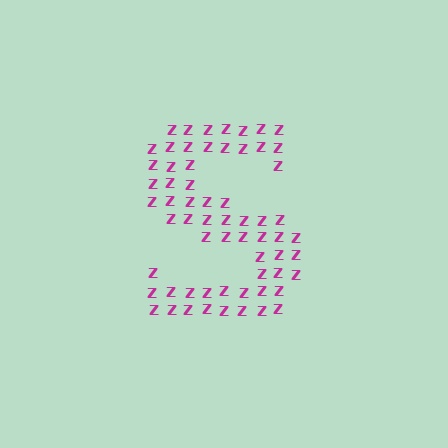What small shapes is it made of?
It is made of small letter Z's.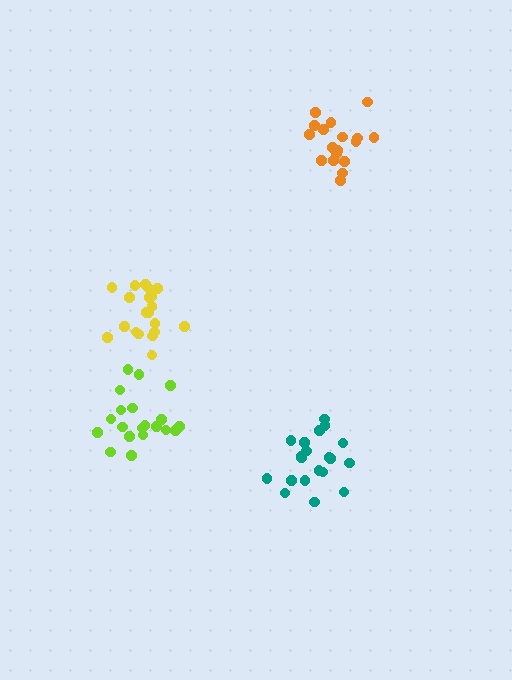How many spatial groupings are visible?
There are 4 spatial groupings.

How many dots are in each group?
Group 1: 20 dots, Group 2: 20 dots, Group 3: 18 dots, Group 4: 21 dots (79 total).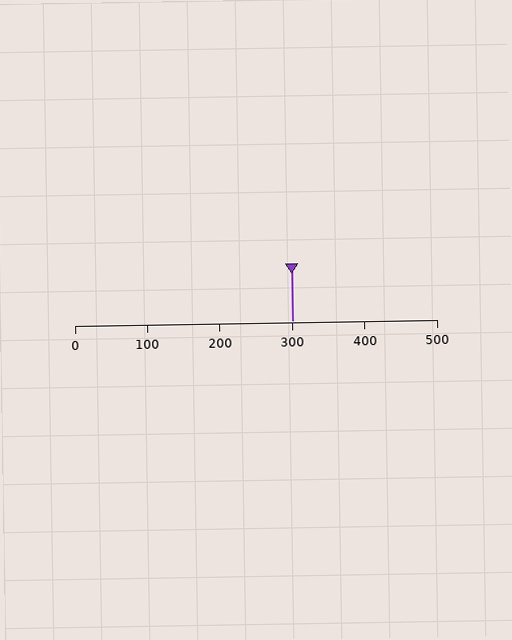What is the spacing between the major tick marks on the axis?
The major ticks are spaced 100 apart.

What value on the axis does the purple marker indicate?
The marker indicates approximately 300.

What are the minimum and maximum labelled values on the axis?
The axis runs from 0 to 500.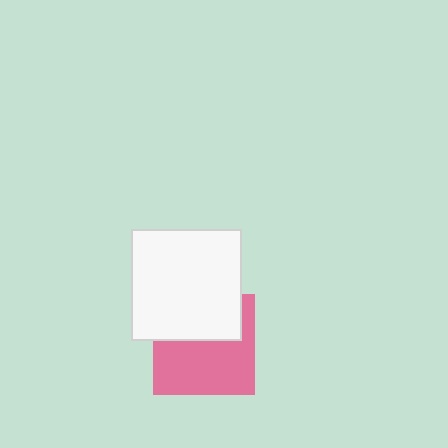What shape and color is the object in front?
The object in front is a white square.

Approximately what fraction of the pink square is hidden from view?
Roughly 41% of the pink square is hidden behind the white square.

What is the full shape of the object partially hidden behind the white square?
The partially hidden object is a pink square.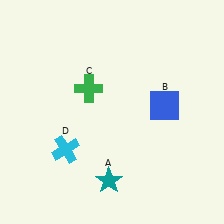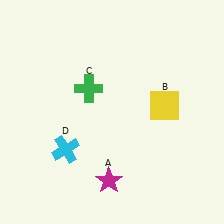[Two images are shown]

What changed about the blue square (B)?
In Image 1, B is blue. In Image 2, it changed to yellow.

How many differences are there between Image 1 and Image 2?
There are 2 differences between the two images.